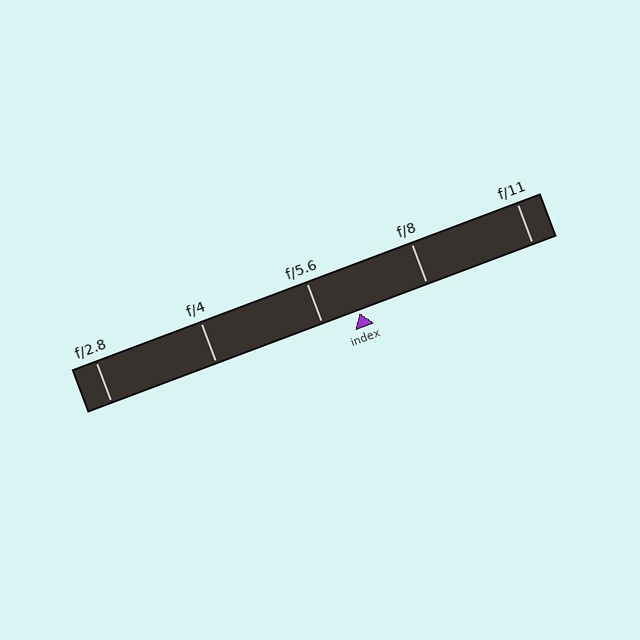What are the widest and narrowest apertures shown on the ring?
The widest aperture shown is f/2.8 and the narrowest is f/11.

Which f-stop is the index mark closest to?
The index mark is closest to f/5.6.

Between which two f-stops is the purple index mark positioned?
The index mark is between f/5.6 and f/8.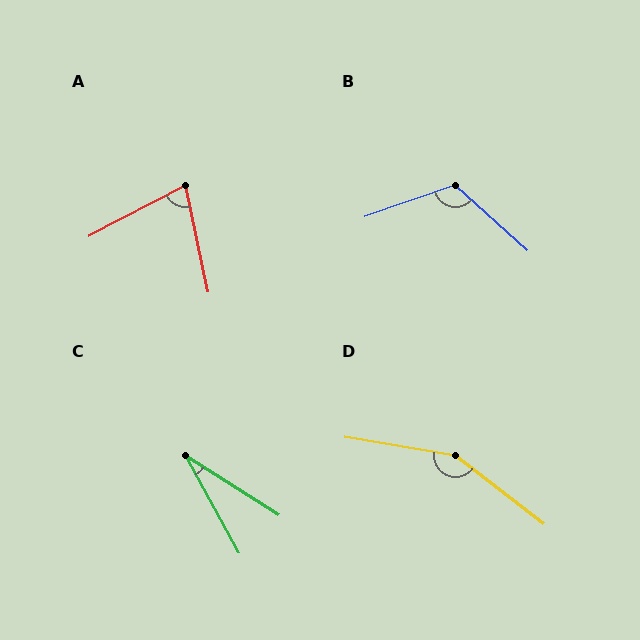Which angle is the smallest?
C, at approximately 29 degrees.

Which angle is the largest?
D, at approximately 152 degrees.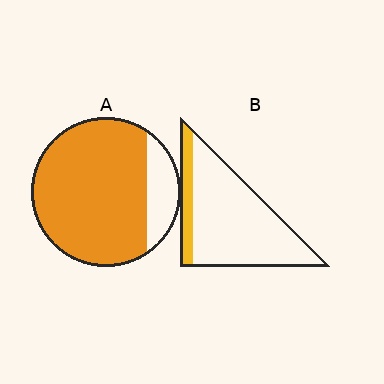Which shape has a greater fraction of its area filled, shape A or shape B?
Shape A.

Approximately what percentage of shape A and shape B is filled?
A is approximately 85% and B is approximately 15%.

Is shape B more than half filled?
No.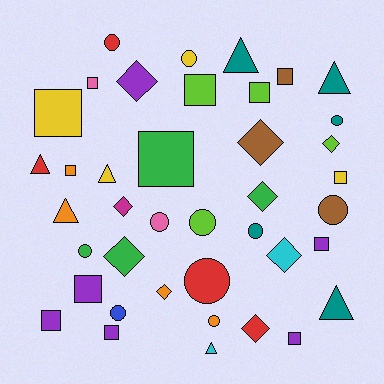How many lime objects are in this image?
There are 4 lime objects.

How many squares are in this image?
There are 13 squares.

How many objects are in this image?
There are 40 objects.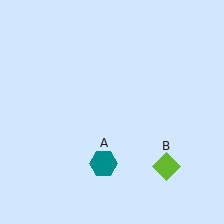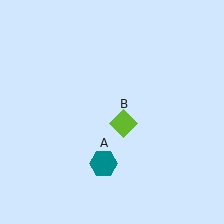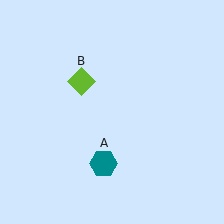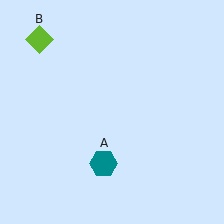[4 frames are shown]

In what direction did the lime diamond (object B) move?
The lime diamond (object B) moved up and to the left.